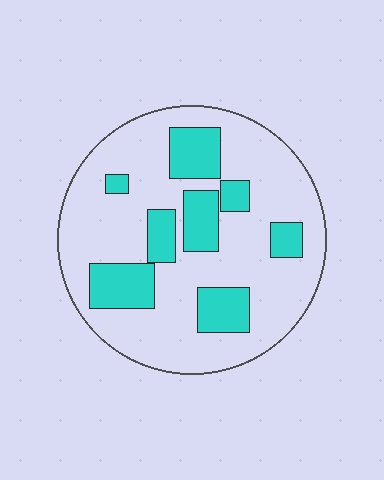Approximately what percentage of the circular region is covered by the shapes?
Approximately 25%.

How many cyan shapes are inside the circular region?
8.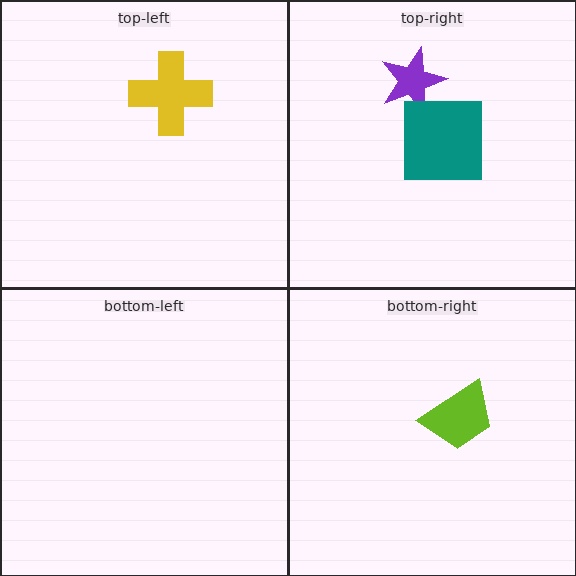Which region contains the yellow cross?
The top-left region.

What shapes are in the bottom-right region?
The lime trapezoid.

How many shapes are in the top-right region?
3.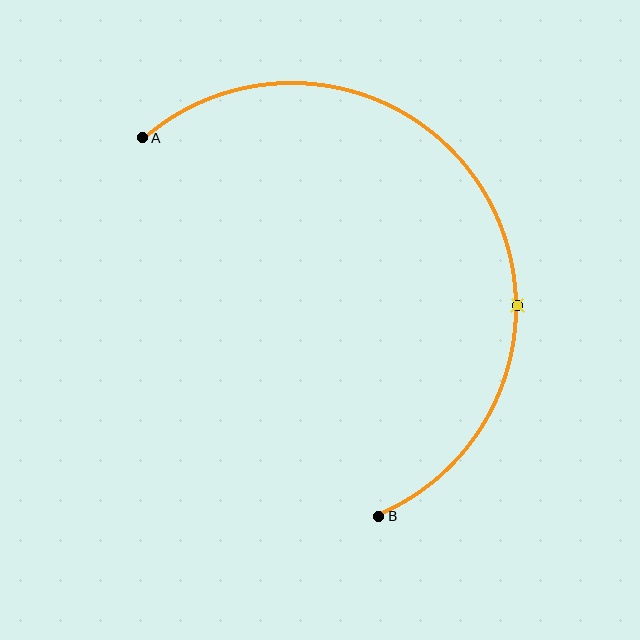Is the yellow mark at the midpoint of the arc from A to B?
No. The yellow mark lies on the arc but is closer to endpoint B. The arc midpoint would be at the point on the curve equidistant along the arc from both A and B.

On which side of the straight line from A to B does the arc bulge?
The arc bulges to the right of the straight line connecting A and B.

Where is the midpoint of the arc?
The arc midpoint is the point on the curve farthest from the straight line joining A and B. It sits to the right of that line.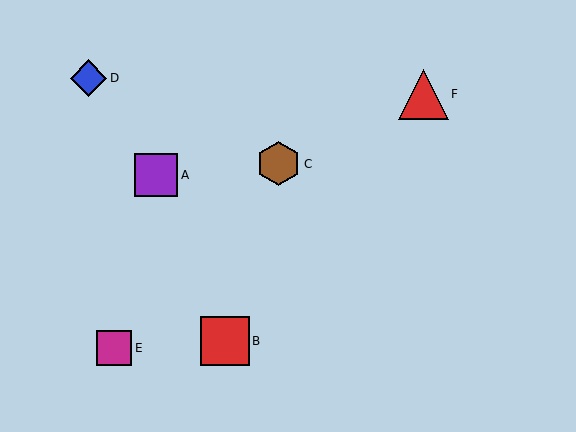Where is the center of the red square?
The center of the red square is at (225, 341).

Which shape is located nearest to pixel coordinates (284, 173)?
The brown hexagon (labeled C) at (279, 164) is nearest to that location.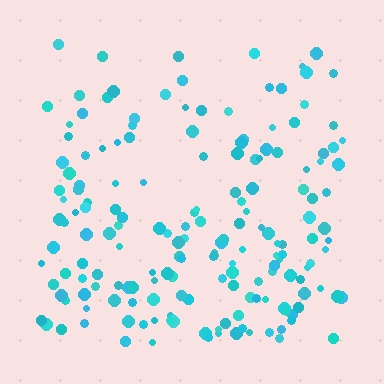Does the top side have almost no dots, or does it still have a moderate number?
Still a moderate number, just noticeably fewer than the bottom.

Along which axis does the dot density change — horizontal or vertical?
Vertical.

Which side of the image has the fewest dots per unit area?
The top.